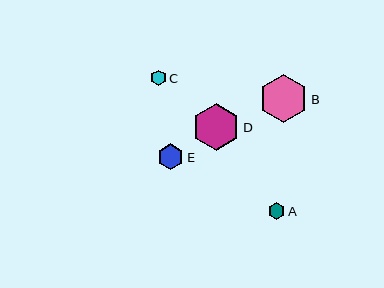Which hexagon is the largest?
Hexagon B is the largest with a size of approximately 48 pixels.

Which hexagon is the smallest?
Hexagon C is the smallest with a size of approximately 16 pixels.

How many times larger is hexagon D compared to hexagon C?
Hexagon D is approximately 3.0 times the size of hexagon C.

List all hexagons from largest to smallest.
From largest to smallest: B, D, E, A, C.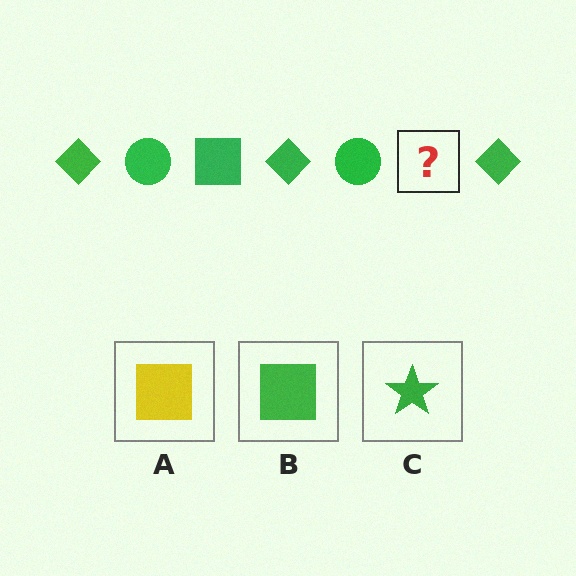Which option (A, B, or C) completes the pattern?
B.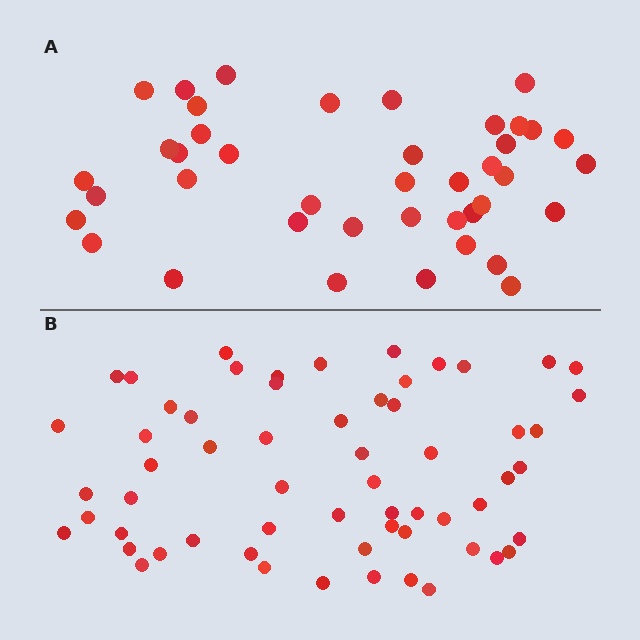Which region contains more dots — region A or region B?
Region B (the bottom region) has more dots.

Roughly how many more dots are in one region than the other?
Region B has approximately 20 more dots than region A.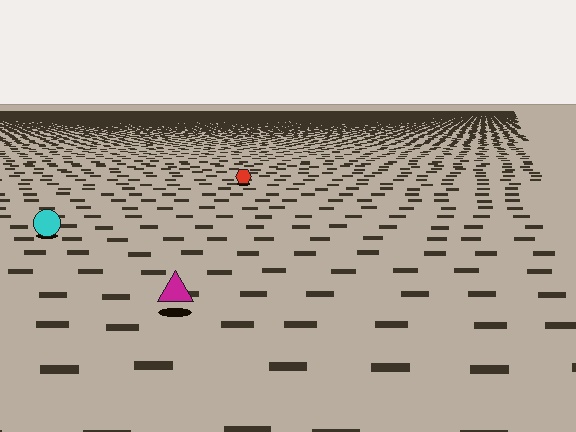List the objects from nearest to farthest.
From nearest to farthest: the magenta triangle, the cyan circle, the red hexagon.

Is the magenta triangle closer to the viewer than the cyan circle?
Yes. The magenta triangle is closer — you can tell from the texture gradient: the ground texture is coarser near it.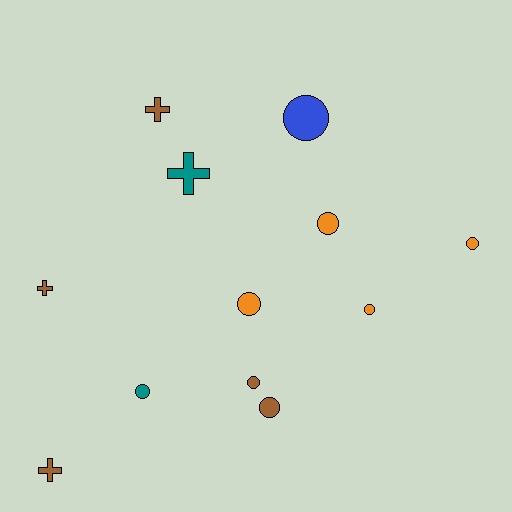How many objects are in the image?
There are 12 objects.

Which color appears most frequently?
Brown, with 5 objects.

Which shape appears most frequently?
Circle, with 8 objects.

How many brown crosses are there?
There are 3 brown crosses.